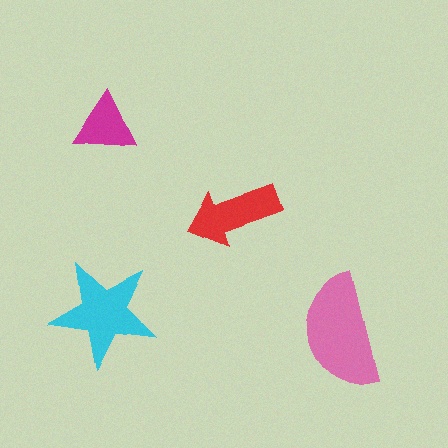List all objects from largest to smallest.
The pink semicircle, the cyan star, the red arrow, the magenta triangle.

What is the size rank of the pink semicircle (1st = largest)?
1st.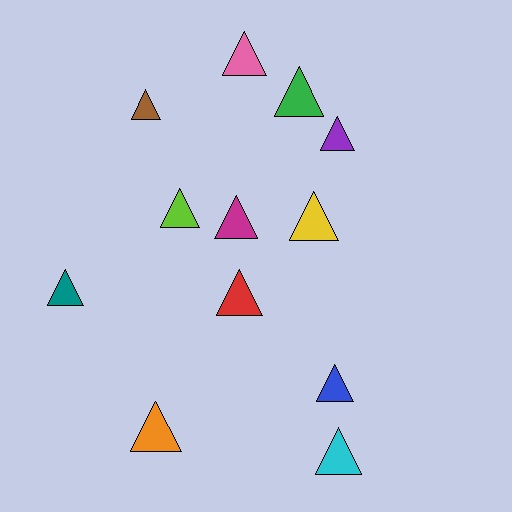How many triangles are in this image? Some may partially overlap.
There are 12 triangles.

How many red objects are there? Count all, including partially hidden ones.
There is 1 red object.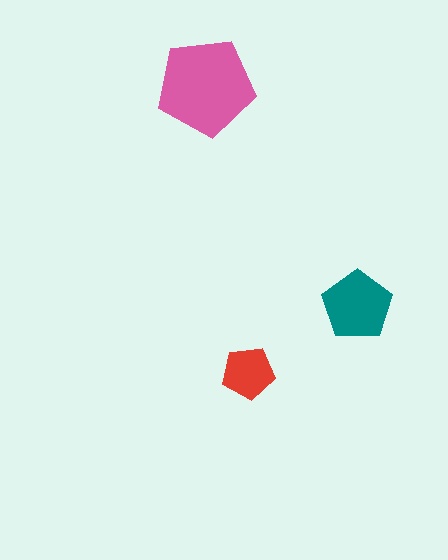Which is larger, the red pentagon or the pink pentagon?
The pink one.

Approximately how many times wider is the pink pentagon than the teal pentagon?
About 1.5 times wider.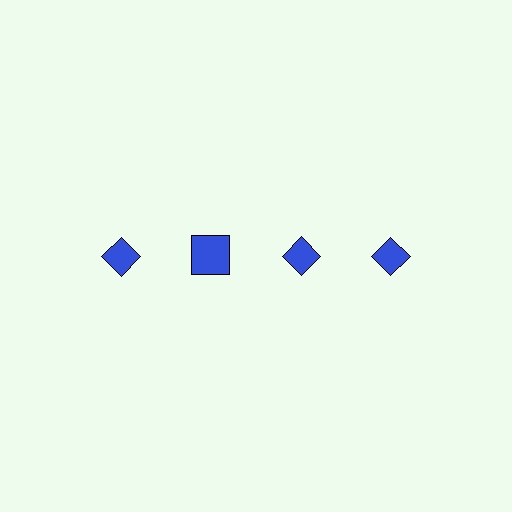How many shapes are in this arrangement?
There are 4 shapes arranged in a grid pattern.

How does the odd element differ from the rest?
It has a different shape: square instead of diamond.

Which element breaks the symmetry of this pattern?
The blue square in the top row, second from left column breaks the symmetry. All other shapes are blue diamonds.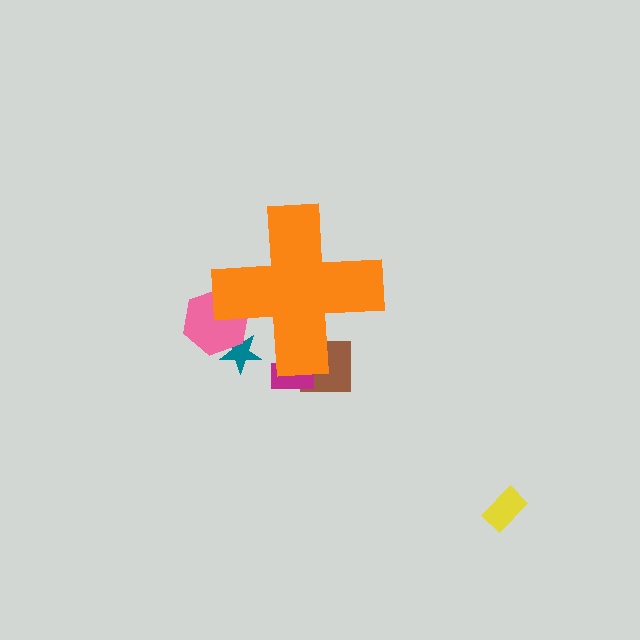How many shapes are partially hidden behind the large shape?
4 shapes are partially hidden.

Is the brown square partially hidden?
Yes, the brown square is partially hidden behind the orange cross.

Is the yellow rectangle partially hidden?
No, the yellow rectangle is fully visible.